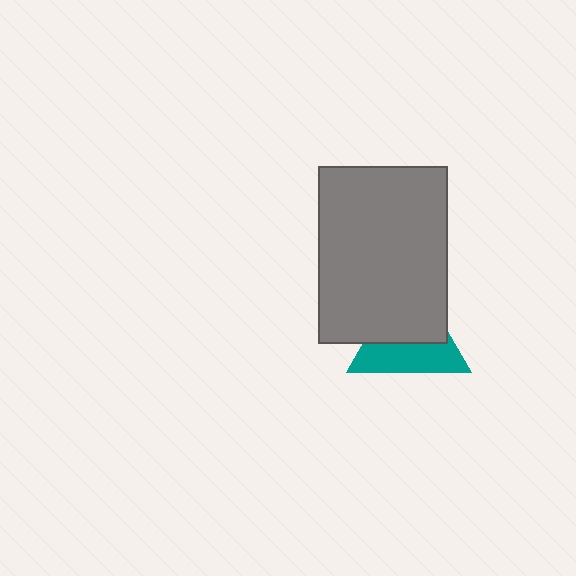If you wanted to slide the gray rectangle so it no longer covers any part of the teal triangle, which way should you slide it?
Slide it up — that is the most direct way to separate the two shapes.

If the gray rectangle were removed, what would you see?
You would see the complete teal triangle.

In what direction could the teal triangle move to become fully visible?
The teal triangle could move down. That would shift it out from behind the gray rectangle entirely.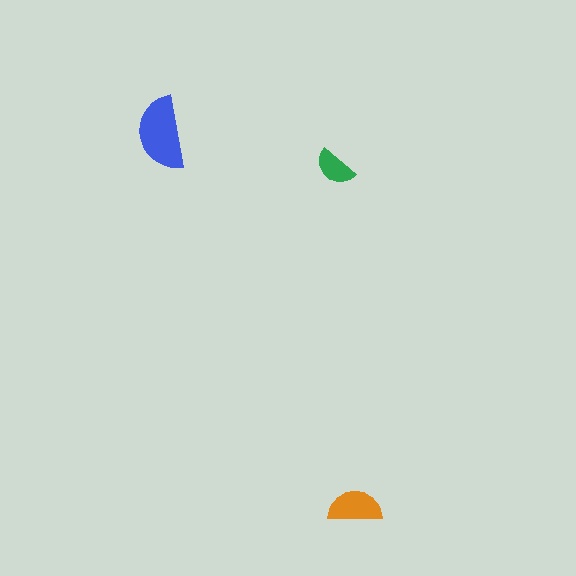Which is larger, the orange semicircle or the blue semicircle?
The blue one.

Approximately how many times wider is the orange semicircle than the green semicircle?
About 1.5 times wider.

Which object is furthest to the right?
The orange semicircle is rightmost.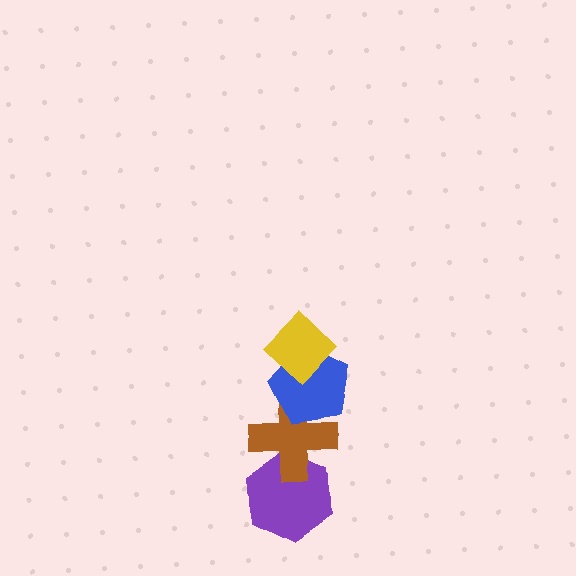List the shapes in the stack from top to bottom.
From top to bottom: the yellow diamond, the blue pentagon, the brown cross, the purple hexagon.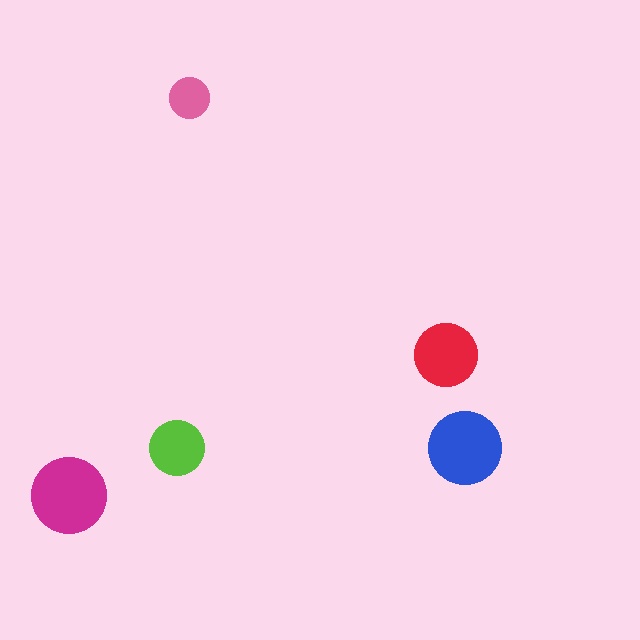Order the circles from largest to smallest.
the magenta one, the blue one, the red one, the lime one, the pink one.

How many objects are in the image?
There are 5 objects in the image.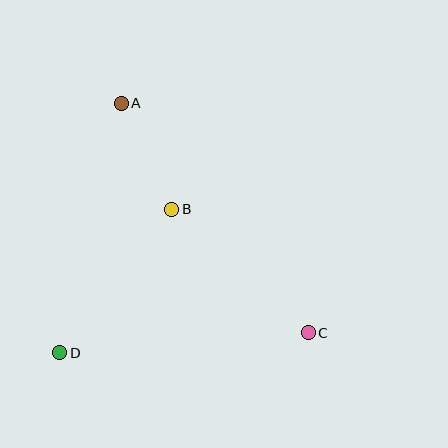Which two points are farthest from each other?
Points A and C are farthest from each other.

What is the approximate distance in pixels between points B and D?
The distance between B and D is approximately 182 pixels.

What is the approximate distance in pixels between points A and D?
The distance between A and D is approximately 257 pixels.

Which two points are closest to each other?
Points A and B are closest to each other.